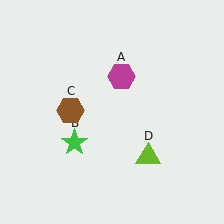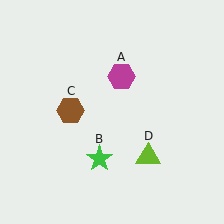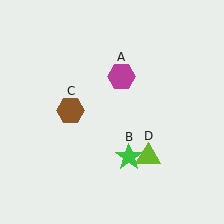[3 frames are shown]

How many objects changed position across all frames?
1 object changed position: green star (object B).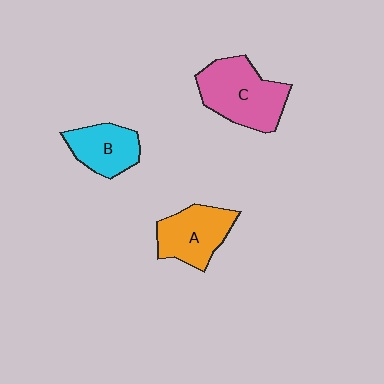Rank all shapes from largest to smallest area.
From largest to smallest: C (pink), A (orange), B (cyan).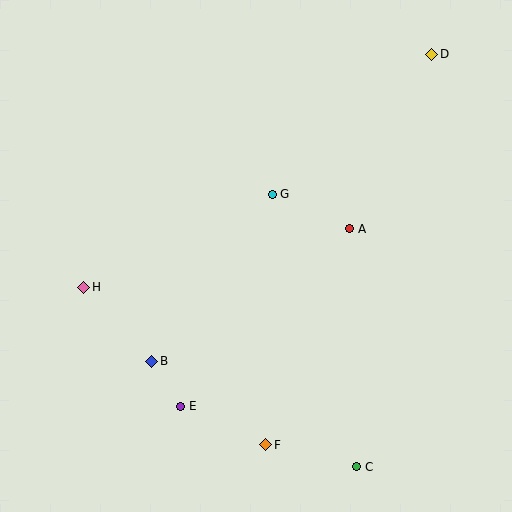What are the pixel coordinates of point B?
Point B is at (152, 361).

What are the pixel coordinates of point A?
Point A is at (350, 229).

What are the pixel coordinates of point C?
Point C is at (357, 467).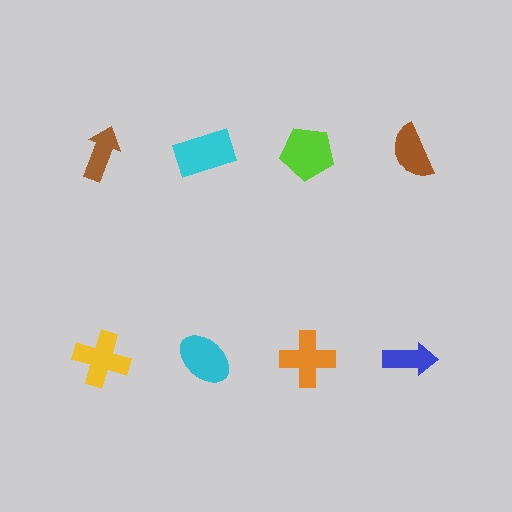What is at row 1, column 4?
A brown semicircle.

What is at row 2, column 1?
A yellow cross.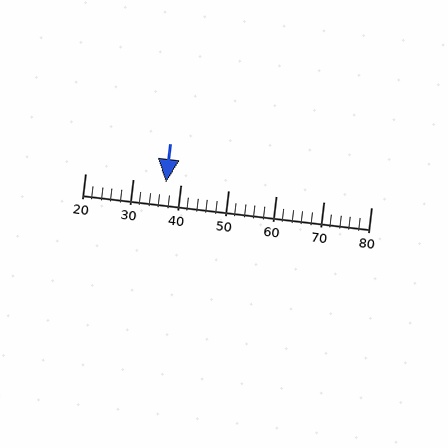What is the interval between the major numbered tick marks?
The major tick marks are spaced 10 units apart.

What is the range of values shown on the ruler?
The ruler shows values from 20 to 80.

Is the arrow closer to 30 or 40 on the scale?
The arrow is closer to 40.